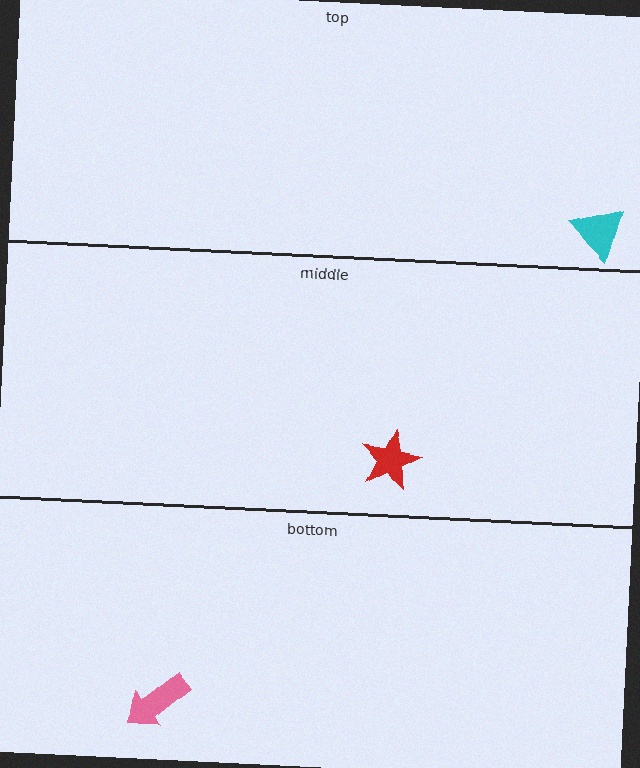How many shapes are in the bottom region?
1.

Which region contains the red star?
The middle region.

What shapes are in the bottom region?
The pink arrow.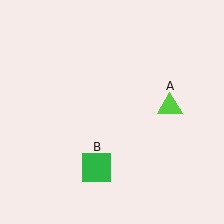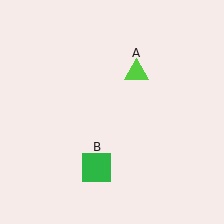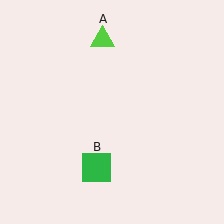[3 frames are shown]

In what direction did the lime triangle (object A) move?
The lime triangle (object A) moved up and to the left.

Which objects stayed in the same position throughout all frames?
Green square (object B) remained stationary.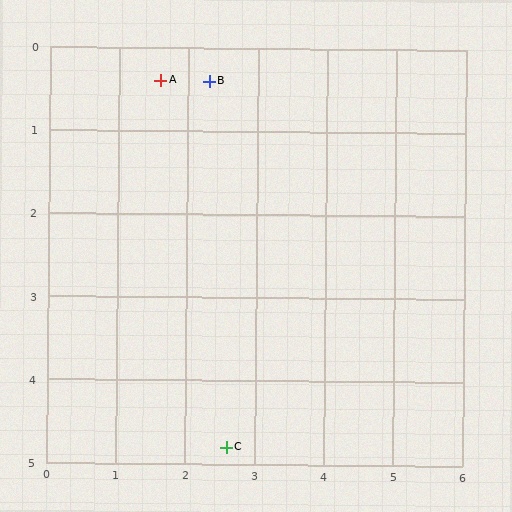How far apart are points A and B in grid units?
Points A and B are about 0.7 grid units apart.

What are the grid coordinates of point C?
Point C is at approximately (2.6, 4.8).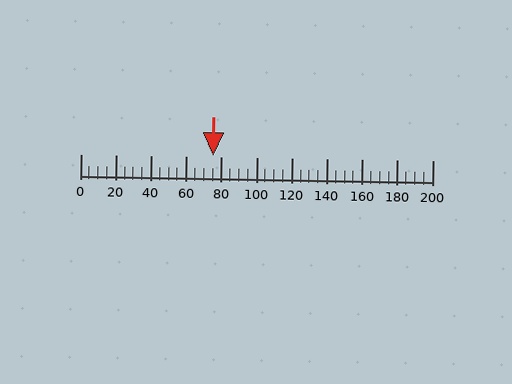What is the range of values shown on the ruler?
The ruler shows values from 0 to 200.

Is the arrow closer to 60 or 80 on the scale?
The arrow is closer to 80.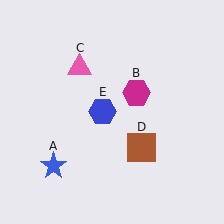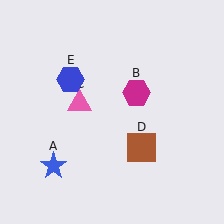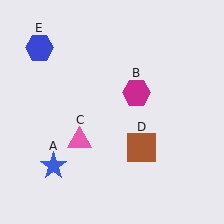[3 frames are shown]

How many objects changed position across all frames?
2 objects changed position: pink triangle (object C), blue hexagon (object E).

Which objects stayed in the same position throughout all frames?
Blue star (object A) and magenta hexagon (object B) and brown square (object D) remained stationary.